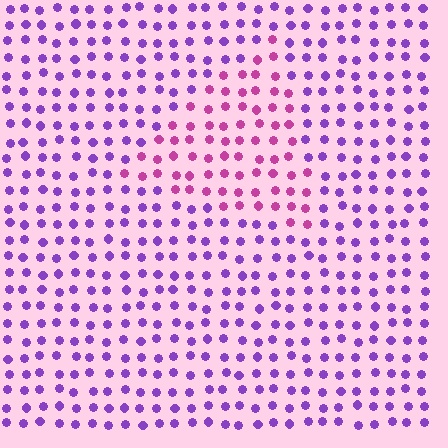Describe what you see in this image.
The image is filled with small purple elements in a uniform arrangement. A triangle-shaped region is visible where the elements are tinted to a slightly different hue, forming a subtle color boundary.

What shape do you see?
I see a triangle.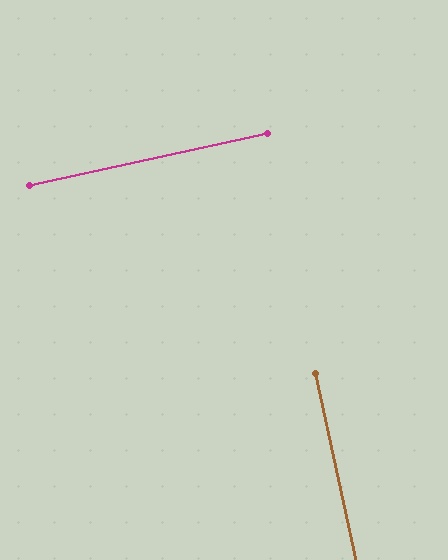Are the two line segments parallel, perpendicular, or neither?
Perpendicular — they meet at approximately 90°.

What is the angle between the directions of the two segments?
Approximately 90 degrees.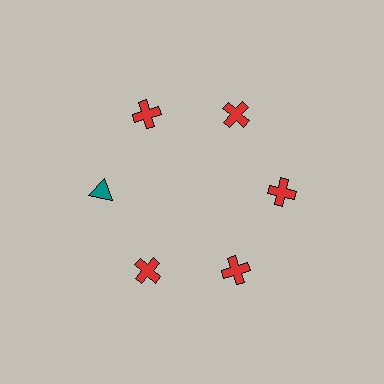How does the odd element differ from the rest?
It differs in both color (teal instead of red) and shape (triangle instead of cross).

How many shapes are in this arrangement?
There are 6 shapes arranged in a ring pattern.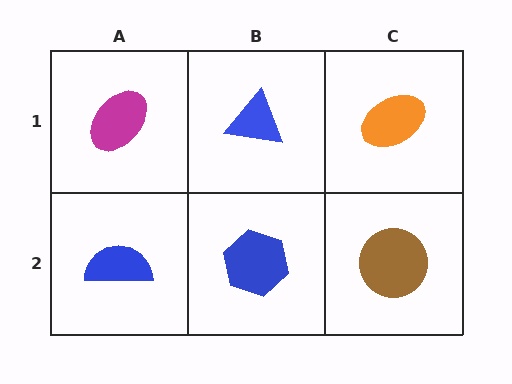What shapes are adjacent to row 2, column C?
An orange ellipse (row 1, column C), a blue hexagon (row 2, column B).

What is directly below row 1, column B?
A blue hexagon.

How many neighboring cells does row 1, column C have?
2.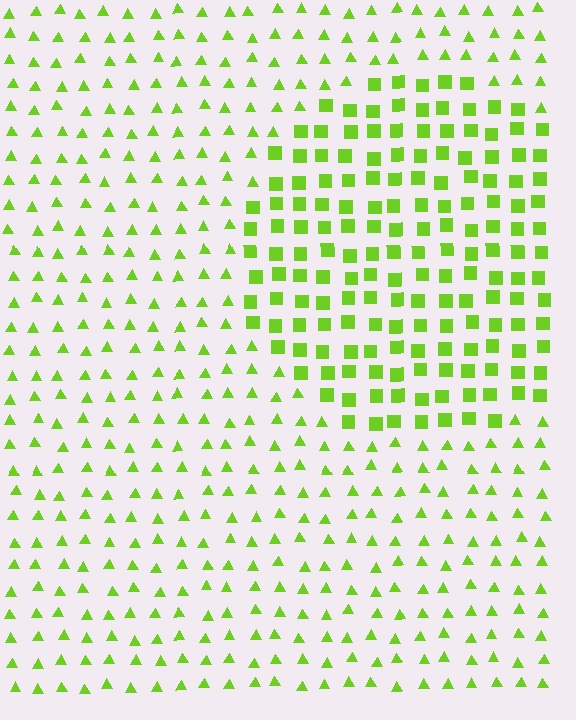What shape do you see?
I see a circle.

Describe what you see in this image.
The image is filled with small lime elements arranged in a uniform grid. A circle-shaped region contains squares, while the surrounding area contains triangles. The boundary is defined purely by the change in element shape.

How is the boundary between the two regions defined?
The boundary is defined by a change in element shape: squares inside vs. triangles outside. All elements share the same color and spacing.